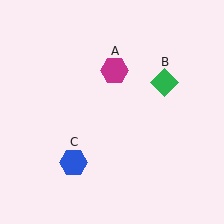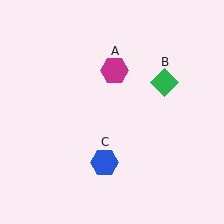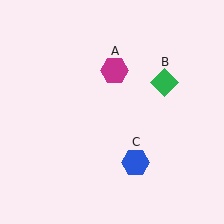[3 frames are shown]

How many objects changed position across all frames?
1 object changed position: blue hexagon (object C).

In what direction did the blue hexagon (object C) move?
The blue hexagon (object C) moved right.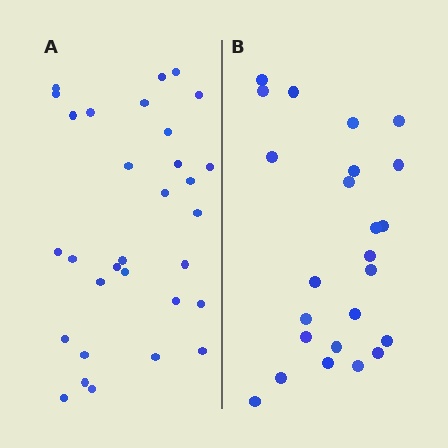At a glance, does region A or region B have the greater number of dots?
Region A (the left region) has more dots.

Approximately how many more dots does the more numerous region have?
Region A has roughly 8 or so more dots than region B.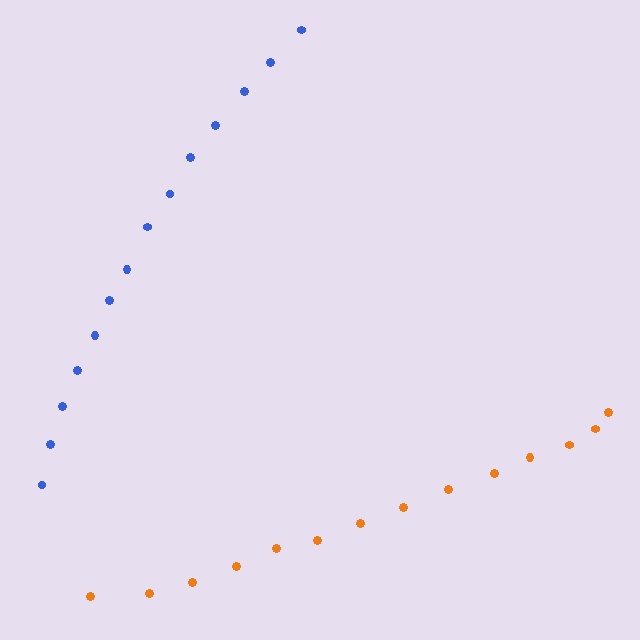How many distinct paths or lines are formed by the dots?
There are 2 distinct paths.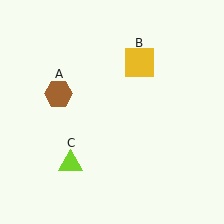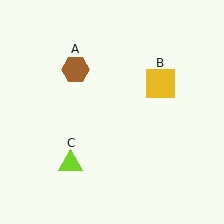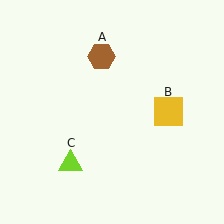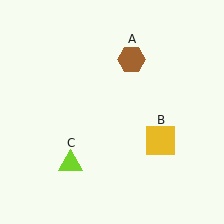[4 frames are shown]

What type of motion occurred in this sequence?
The brown hexagon (object A), yellow square (object B) rotated clockwise around the center of the scene.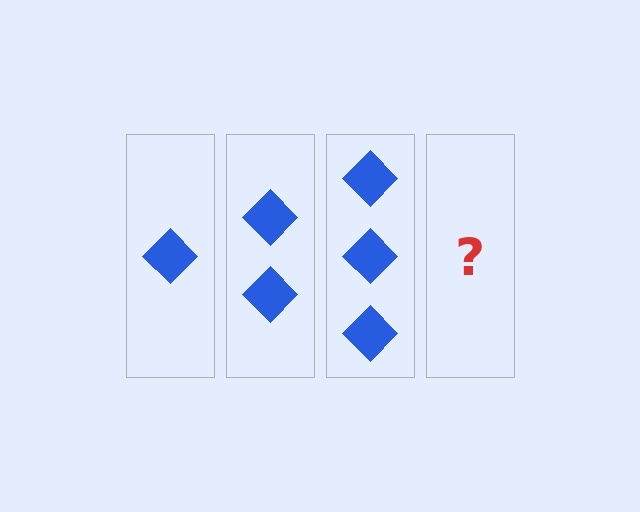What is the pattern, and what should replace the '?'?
The pattern is that each step adds one more diamond. The '?' should be 4 diamonds.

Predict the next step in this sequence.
The next step is 4 diamonds.